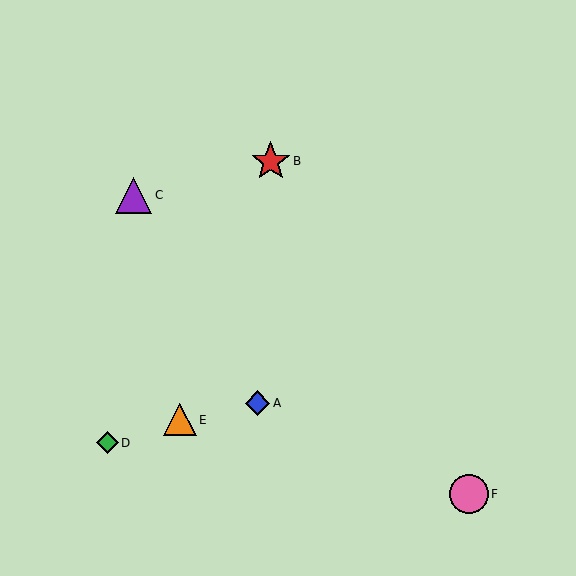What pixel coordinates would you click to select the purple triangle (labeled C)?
Click at (133, 195) to select the purple triangle C.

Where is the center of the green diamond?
The center of the green diamond is at (107, 443).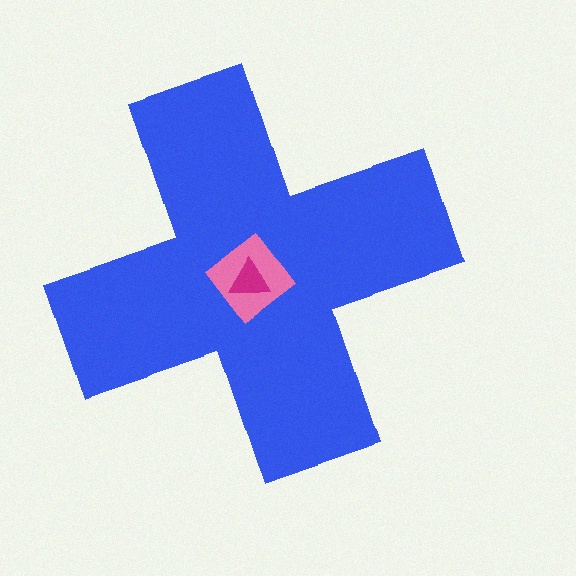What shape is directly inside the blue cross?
The pink diamond.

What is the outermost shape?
The blue cross.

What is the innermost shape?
The magenta triangle.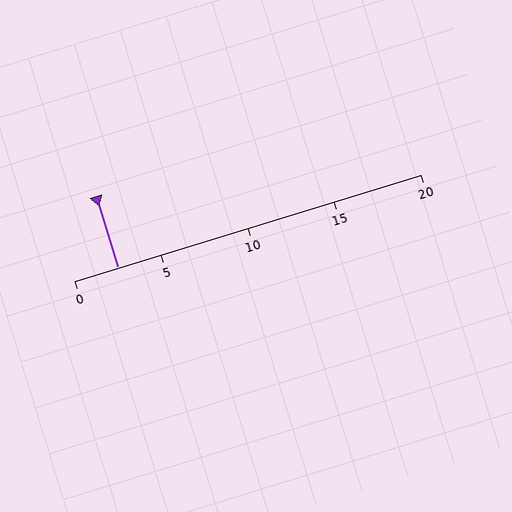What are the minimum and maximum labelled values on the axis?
The axis runs from 0 to 20.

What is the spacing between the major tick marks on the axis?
The major ticks are spaced 5 apart.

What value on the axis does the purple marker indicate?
The marker indicates approximately 2.5.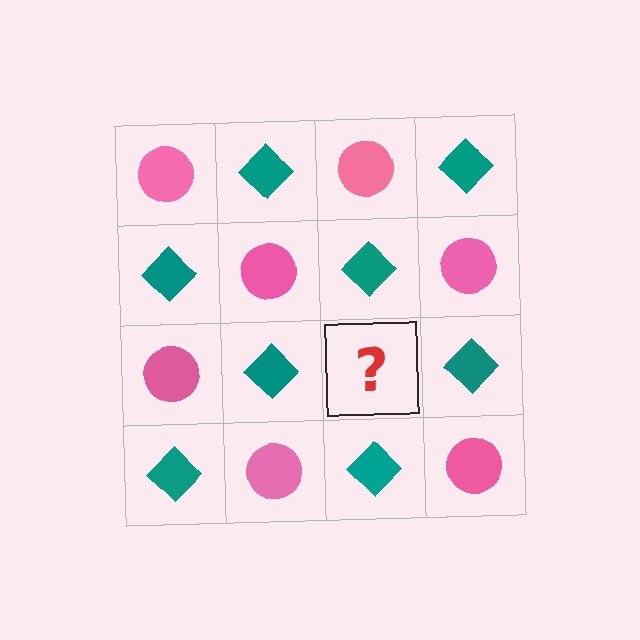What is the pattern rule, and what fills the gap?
The rule is that it alternates pink circle and teal diamond in a checkerboard pattern. The gap should be filled with a pink circle.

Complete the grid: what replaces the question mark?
The question mark should be replaced with a pink circle.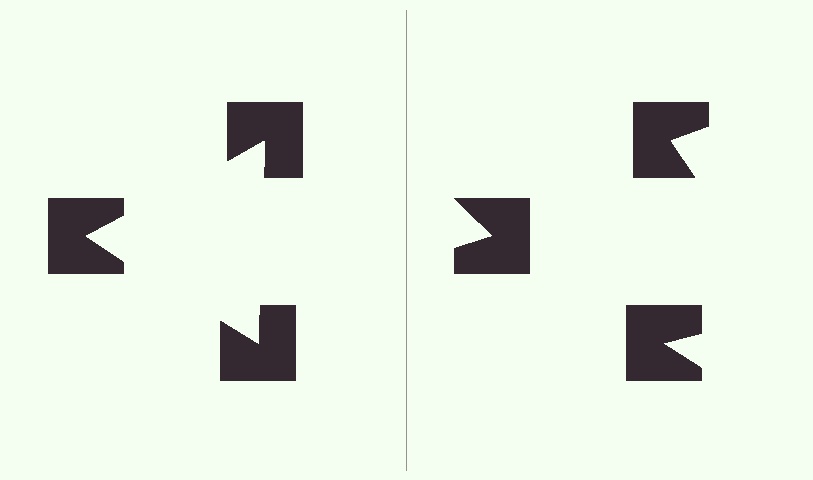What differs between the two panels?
The notched squares are positioned identically on both sides; only the wedge orientations differ. On the left they align to a triangle; on the right they are misaligned.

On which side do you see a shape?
An illusory triangle appears on the left side. On the right side the wedge cuts are rotated, so no coherent shape forms.